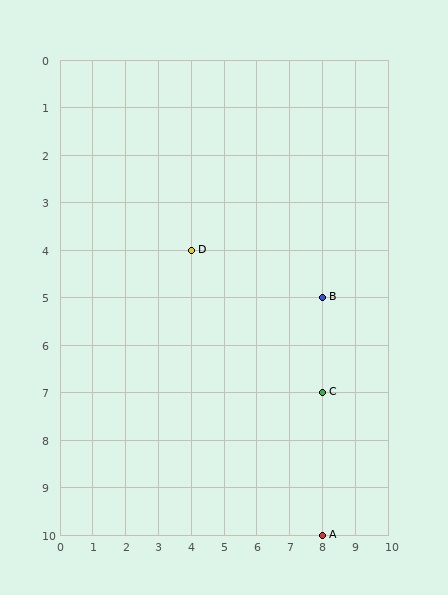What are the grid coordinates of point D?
Point D is at grid coordinates (4, 4).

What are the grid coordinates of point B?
Point B is at grid coordinates (8, 5).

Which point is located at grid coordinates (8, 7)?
Point C is at (8, 7).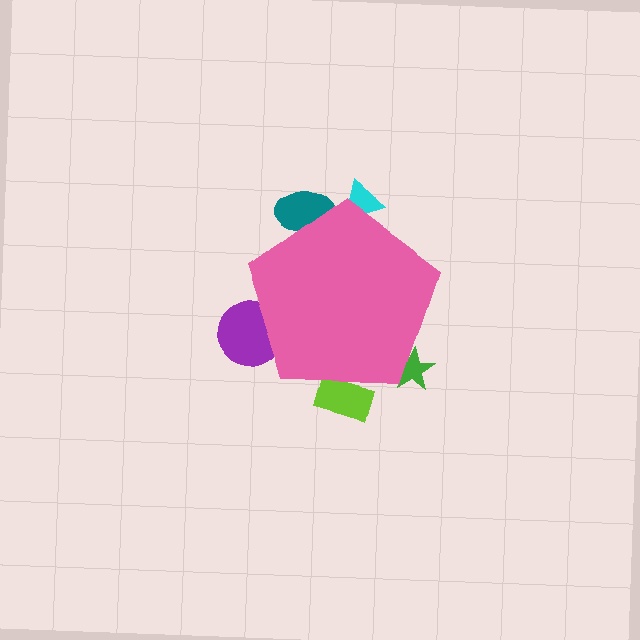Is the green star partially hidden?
Yes, the green star is partially hidden behind the pink pentagon.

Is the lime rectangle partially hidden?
Yes, the lime rectangle is partially hidden behind the pink pentagon.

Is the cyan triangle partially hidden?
Yes, the cyan triangle is partially hidden behind the pink pentagon.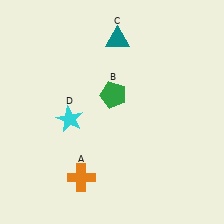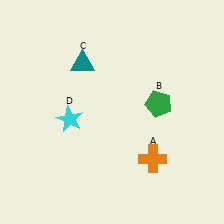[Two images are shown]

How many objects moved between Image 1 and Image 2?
3 objects moved between the two images.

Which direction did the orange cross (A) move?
The orange cross (A) moved right.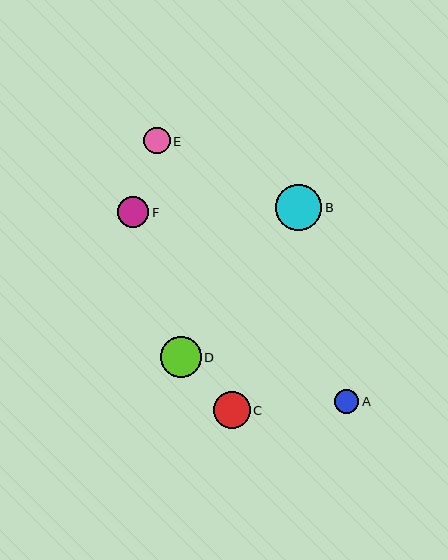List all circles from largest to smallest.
From largest to smallest: B, D, C, F, E, A.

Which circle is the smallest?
Circle A is the smallest with a size of approximately 25 pixels.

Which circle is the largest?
Circle B is the largest with a size of approximately 46 pixels.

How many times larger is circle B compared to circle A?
Circle B is approximately 1.9 times the size of circle A.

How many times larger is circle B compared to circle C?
Circle B is approximately 1.2 times the size of circle C.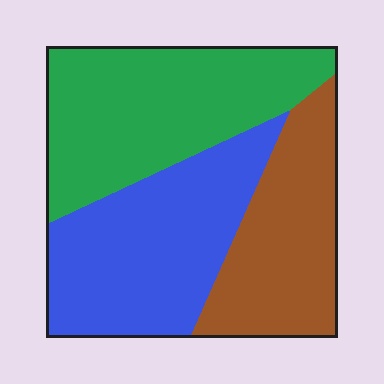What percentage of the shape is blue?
Blue takes up about three eighths (3/8) of the shape.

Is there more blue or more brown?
Blue.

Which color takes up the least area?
Brown, at roughly 25%.